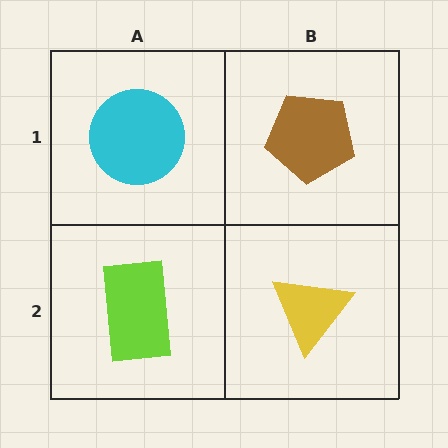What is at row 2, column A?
A lime rectangle.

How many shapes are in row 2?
2 shapes.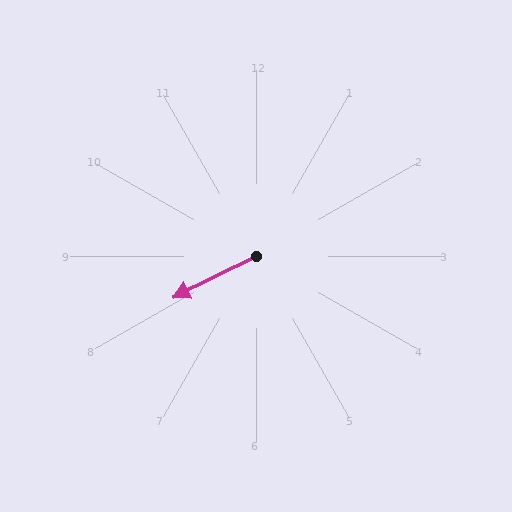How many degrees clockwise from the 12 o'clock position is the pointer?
Approximately 244 degrees.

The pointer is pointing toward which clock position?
Roughly 8 o'clock.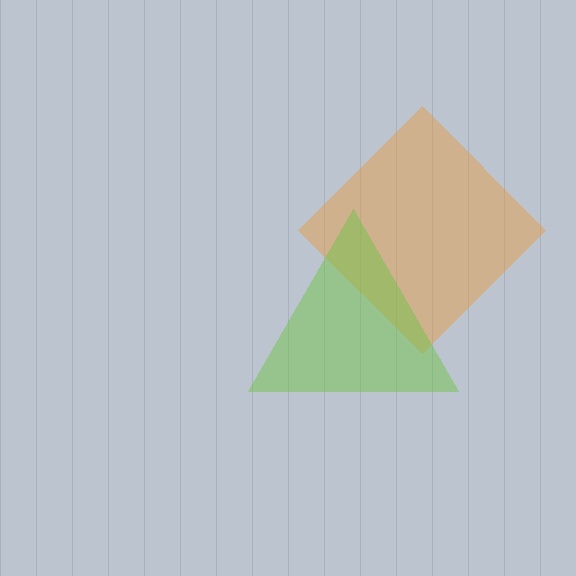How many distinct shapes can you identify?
There are 2 distinct shapes: an orange diamond, a lime triangle.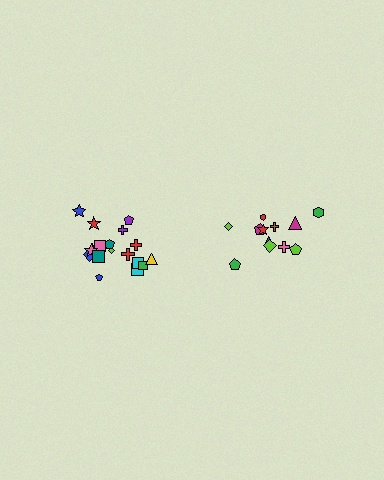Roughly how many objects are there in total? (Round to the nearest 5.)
Roughly 30 objects in total.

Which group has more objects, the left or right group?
The left group.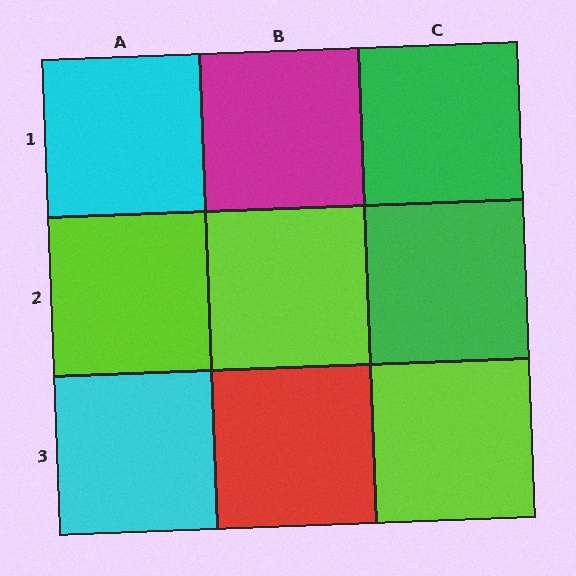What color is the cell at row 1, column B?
Magenta.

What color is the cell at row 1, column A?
Cyan.